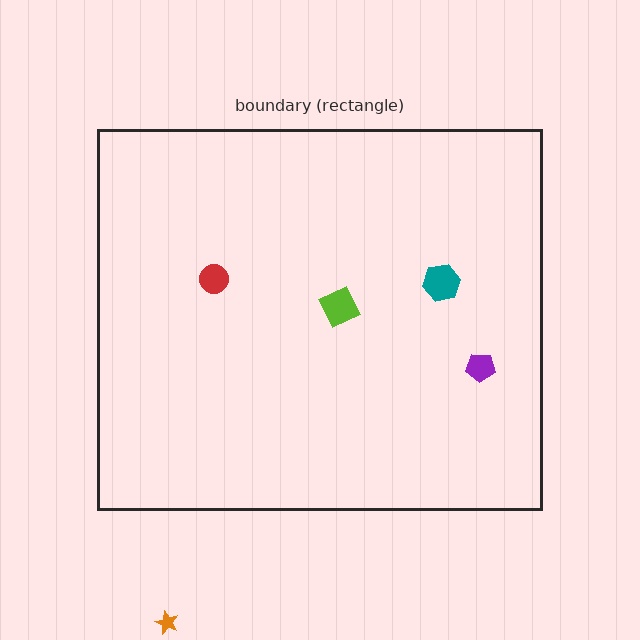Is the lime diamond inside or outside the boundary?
Inside.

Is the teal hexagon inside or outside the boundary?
Inside.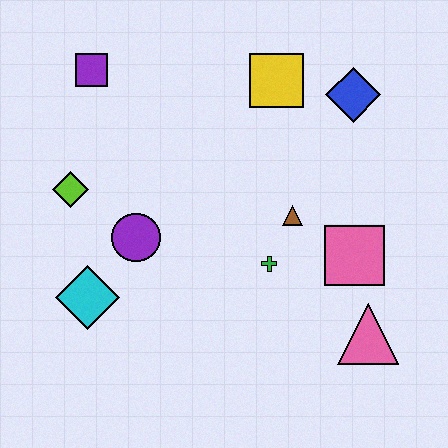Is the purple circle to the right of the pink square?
No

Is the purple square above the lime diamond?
Yes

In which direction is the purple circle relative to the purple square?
The purple circle is below the purple square.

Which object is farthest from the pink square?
The purple square is farthest from the pink square.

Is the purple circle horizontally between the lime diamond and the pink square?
Yes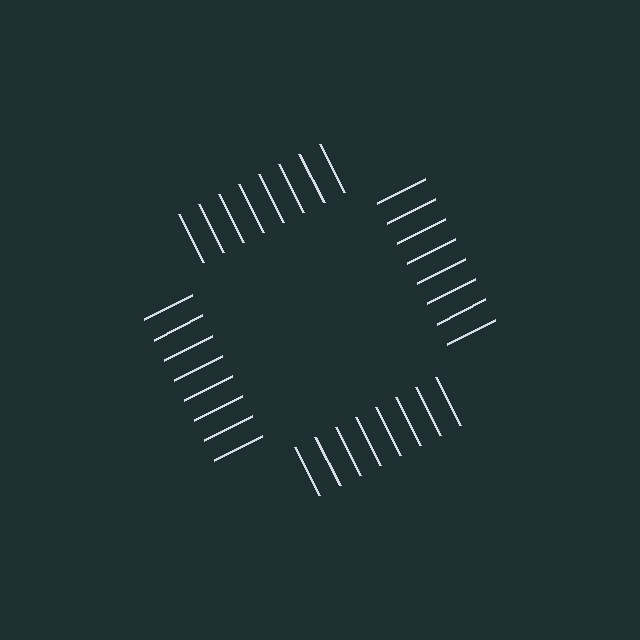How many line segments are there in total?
32 — 8 along each of the 4 edges.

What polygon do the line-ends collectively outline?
An illusory square — the line segments terminate on its edges but no continuous stroke is drawn.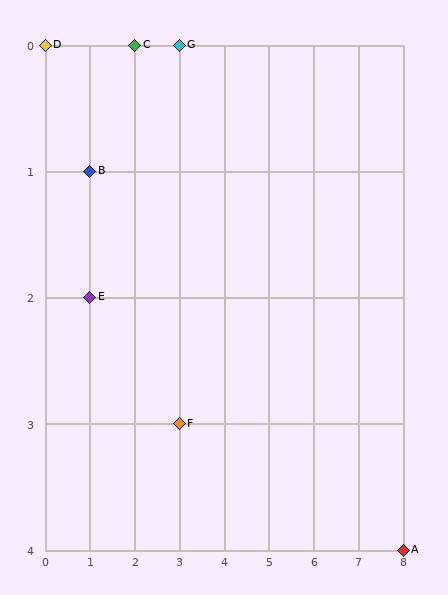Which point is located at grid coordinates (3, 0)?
Point G is at (3, 0).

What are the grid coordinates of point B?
Point B is at grid coordinates (1, 1).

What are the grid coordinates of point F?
Point F is at grid coordinates (3, 3).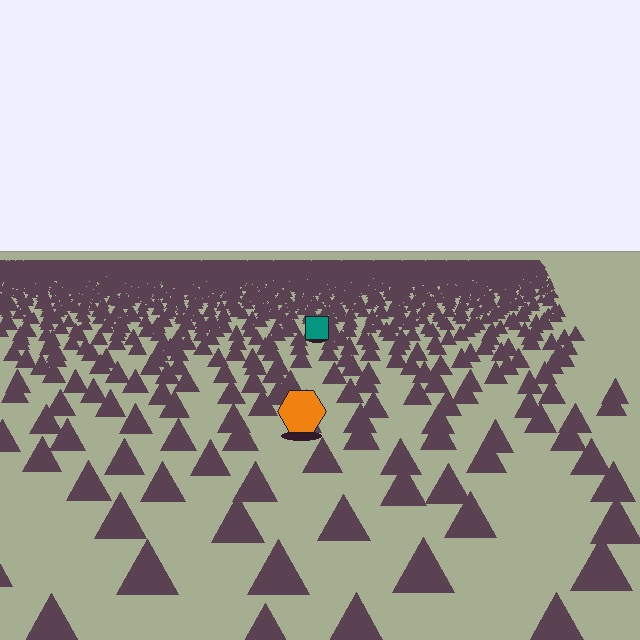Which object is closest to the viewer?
The orange hexagon is closest. The texture marks near it are larger and more spread out.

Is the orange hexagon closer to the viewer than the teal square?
Yes. The orange hexagon is closer — you can tell from the texture gradient: the ground texture is coarser near it.